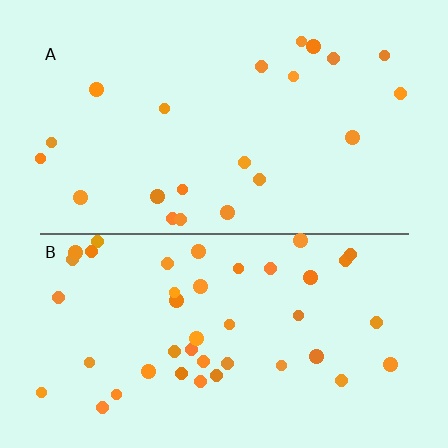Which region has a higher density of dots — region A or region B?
B (the bottom).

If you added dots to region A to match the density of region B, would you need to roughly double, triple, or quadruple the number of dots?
Approximately double.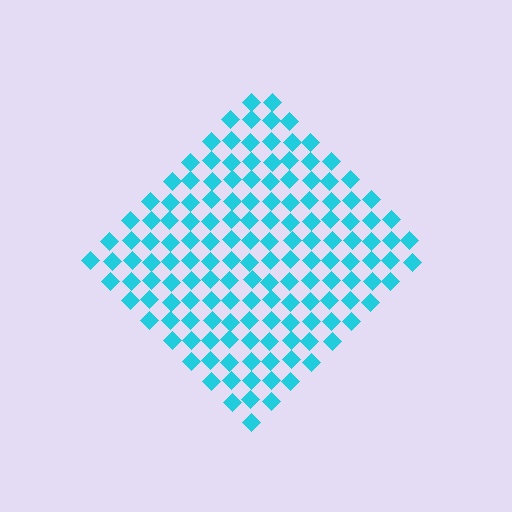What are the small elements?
The small elements are diamonds.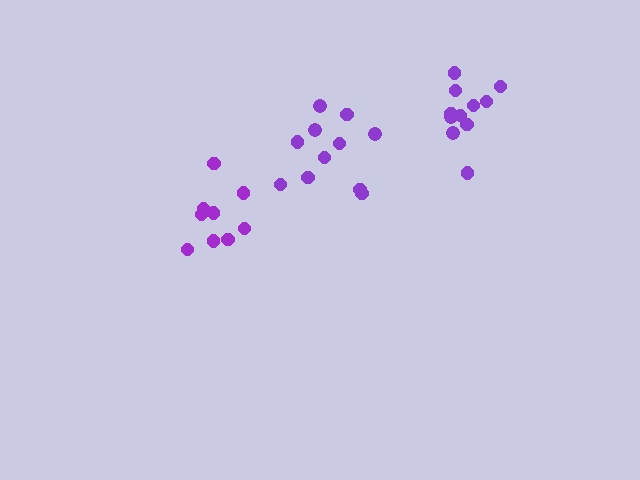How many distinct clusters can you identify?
There are 3 distinct clusters.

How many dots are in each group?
Group 1: 9 dots, Group 2: 11 dots, Group 3: 11 dots (31 total).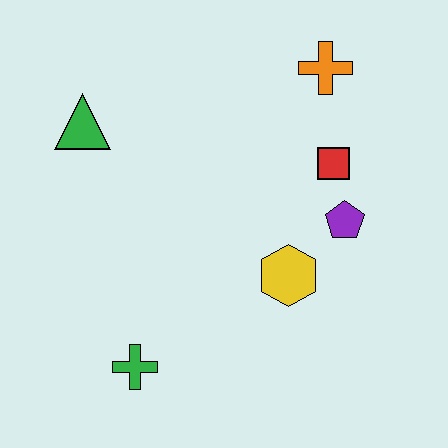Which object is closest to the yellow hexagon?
The purple pentagon is closest to the yellow hexagon.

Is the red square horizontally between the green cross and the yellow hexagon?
No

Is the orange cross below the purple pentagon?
No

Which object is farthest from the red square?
The green cross is farthest from the red square.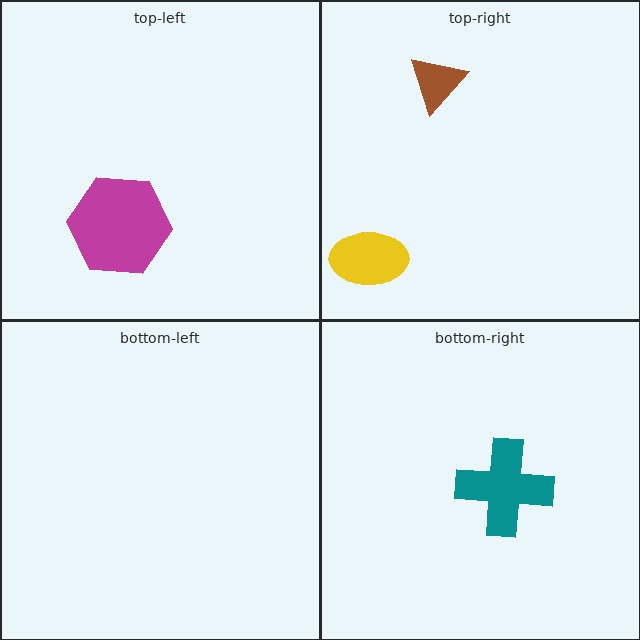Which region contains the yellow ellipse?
The top-right region.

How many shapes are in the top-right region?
2.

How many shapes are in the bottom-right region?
1.